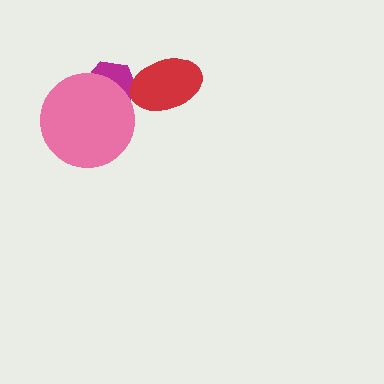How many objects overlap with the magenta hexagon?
2 objects overlap with the magenta hexagon.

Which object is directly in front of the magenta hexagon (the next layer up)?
The red ellipse is directly in front of the magenta hexagon.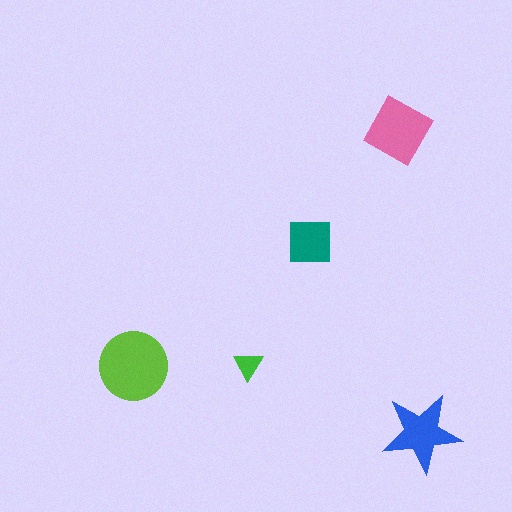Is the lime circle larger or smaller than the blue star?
Larger.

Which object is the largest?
The lime circle.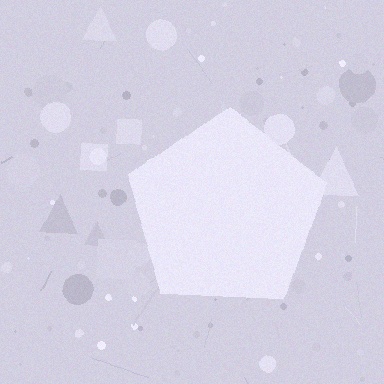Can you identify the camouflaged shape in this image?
The camouflaged shape is a pentagon.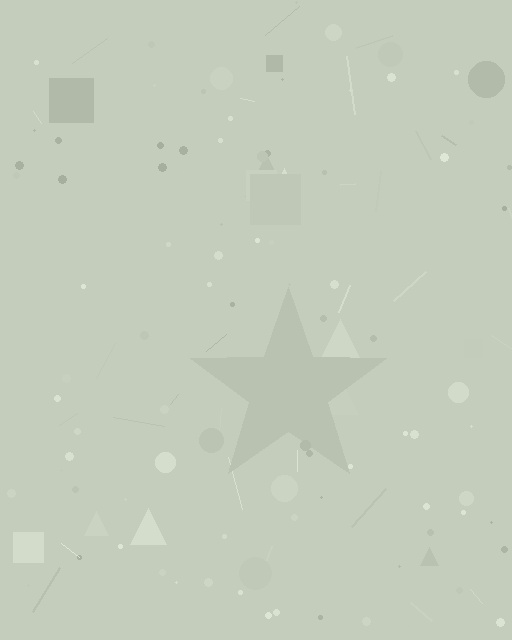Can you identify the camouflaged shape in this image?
The camouflaged shape is a star.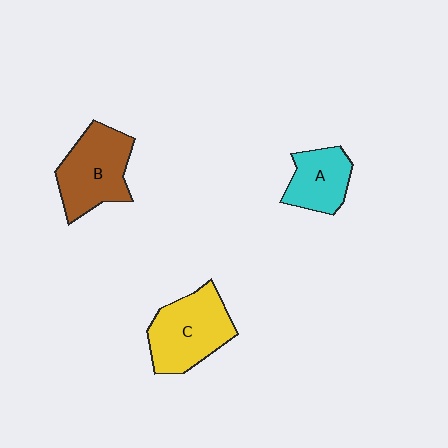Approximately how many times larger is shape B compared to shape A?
Approximately 1.5 times.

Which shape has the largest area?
Shape C (yellow).